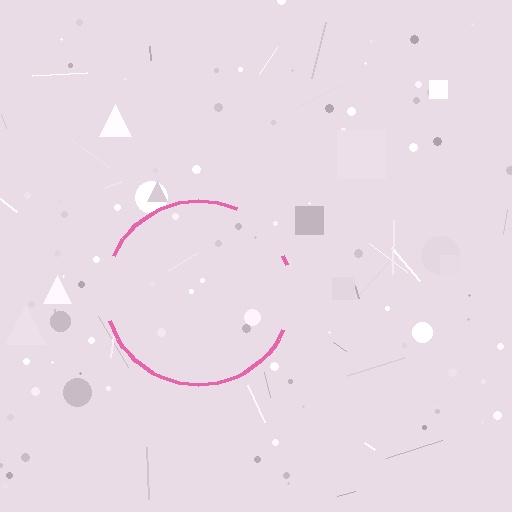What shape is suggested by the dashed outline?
The dashed outline suggests a circle.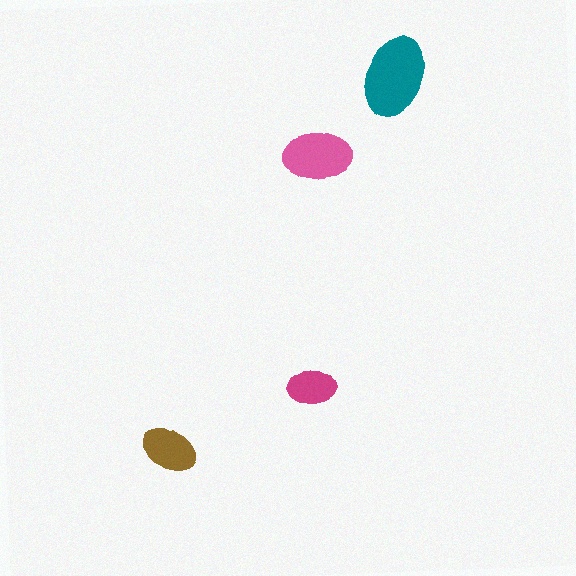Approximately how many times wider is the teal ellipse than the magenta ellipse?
About 1.5 times wider.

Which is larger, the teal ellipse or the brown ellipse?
The teal one.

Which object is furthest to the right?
The teal ellipse is rightmost.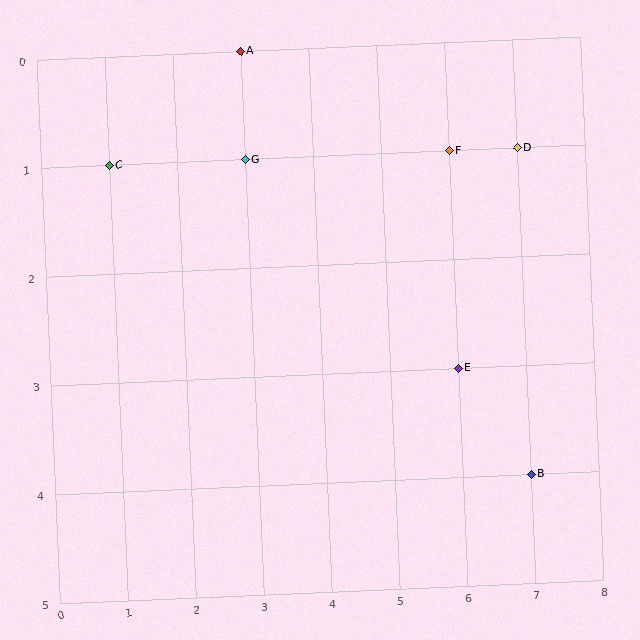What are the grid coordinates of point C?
Point C is at grid coordinates (1, 1).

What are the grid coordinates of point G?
Point G is at grid coordinates (3, 1).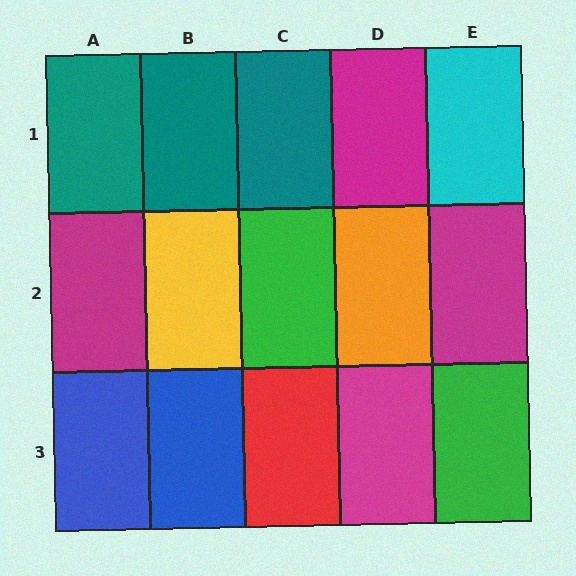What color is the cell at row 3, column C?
Red.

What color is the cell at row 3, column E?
Green.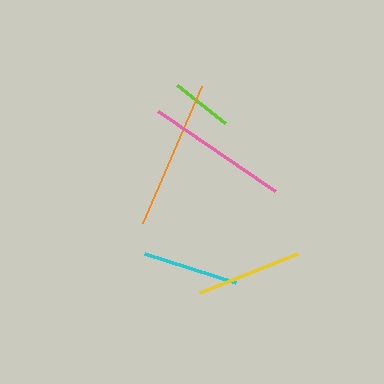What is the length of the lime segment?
The lime segment is approximately 61 pixels long.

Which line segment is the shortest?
The lime line is the shortest at approximately 61 pixels.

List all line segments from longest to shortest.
From longest to shortest: orange, pink, yellow, cyan, lime.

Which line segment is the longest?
The orange line is the longest at approximately 149 pixels.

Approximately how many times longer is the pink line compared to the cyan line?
The pink line is approximately 1.5 times the length of the cyan line.